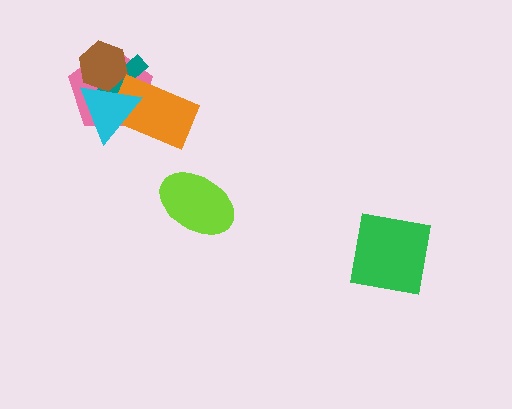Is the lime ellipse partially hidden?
No, no other shape covers it.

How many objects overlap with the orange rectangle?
3 objects overlap with the orange rectangle.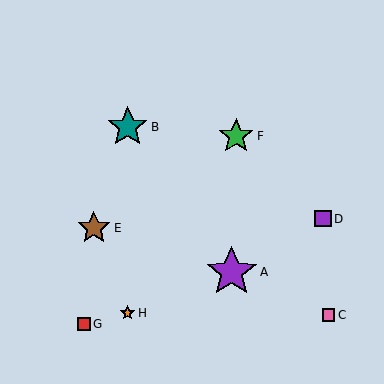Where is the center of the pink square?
The center of the pink square is at (329, 315).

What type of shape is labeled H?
Shape H is an orange star.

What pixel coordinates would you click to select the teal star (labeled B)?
Click at (128, 127) to select the teal star B.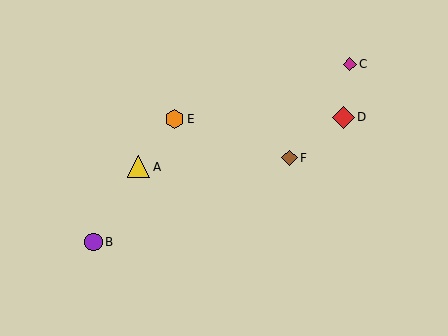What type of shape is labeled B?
Shape B is a purple circle.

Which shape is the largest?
The yellow triangle (labeled A) is the largest.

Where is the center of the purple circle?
The center of the purple circle is at (94, 242).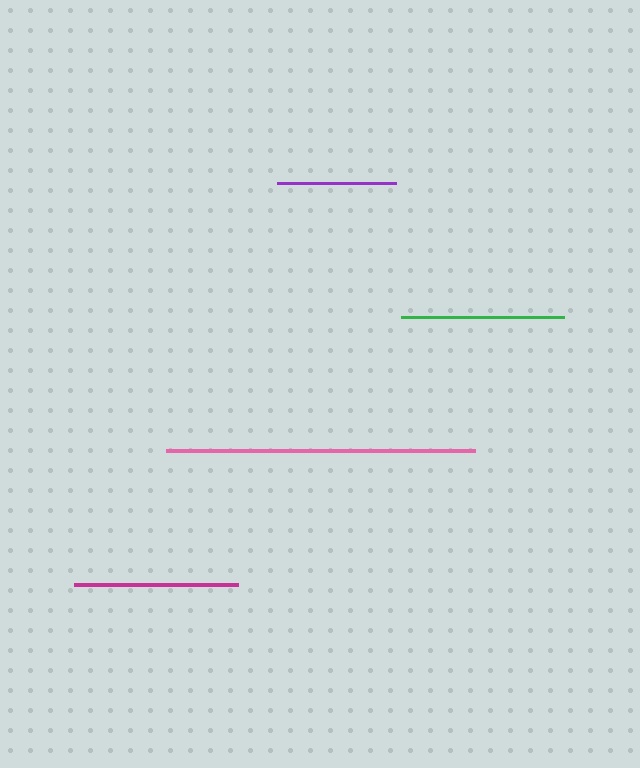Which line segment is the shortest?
The purple line is the shortest at approximately 119 pixels.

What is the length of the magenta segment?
The magenta segment is approximately 163 pixels long.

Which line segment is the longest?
The pink line is the longest at approximately 309 pixels.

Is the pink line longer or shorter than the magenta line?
The pink line is longer than the magenta line.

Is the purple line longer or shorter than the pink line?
The pink line is longer than the purple line.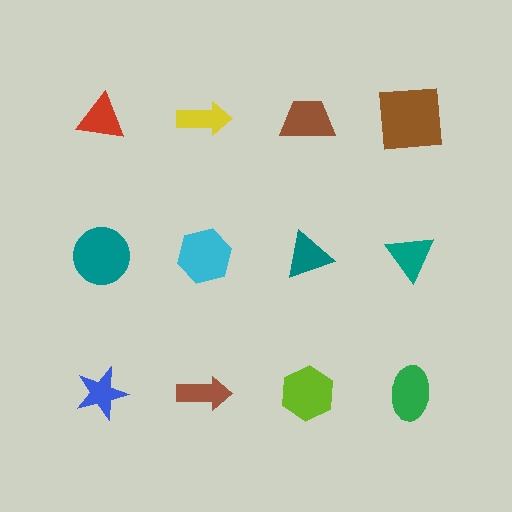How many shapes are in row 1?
4 shapes.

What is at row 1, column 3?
A brown trapezoid.